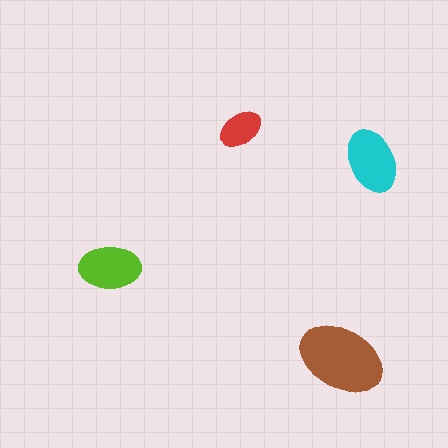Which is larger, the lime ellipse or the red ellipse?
The lime one.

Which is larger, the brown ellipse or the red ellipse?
The brown one.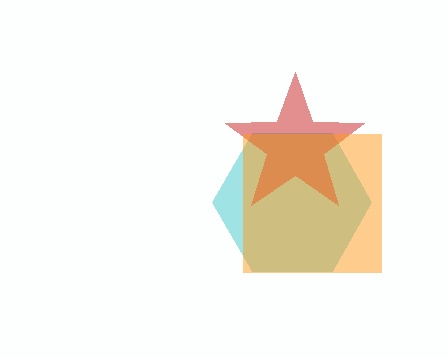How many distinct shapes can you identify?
There are 3 distinct shapes: a cyan hexagon, a red star, an orange square.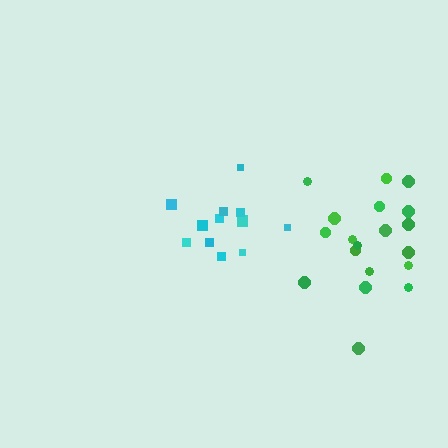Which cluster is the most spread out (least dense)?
Green.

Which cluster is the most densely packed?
Cyan.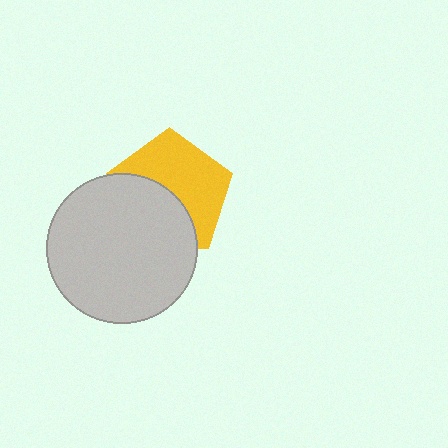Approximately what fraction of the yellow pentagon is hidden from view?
Roughly 45% of the yellow pentagon is hidden behind the light gray circle.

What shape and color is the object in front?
The object in front is a light gray circle.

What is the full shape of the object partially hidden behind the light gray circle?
The partially hidden object is a yellow pentagon.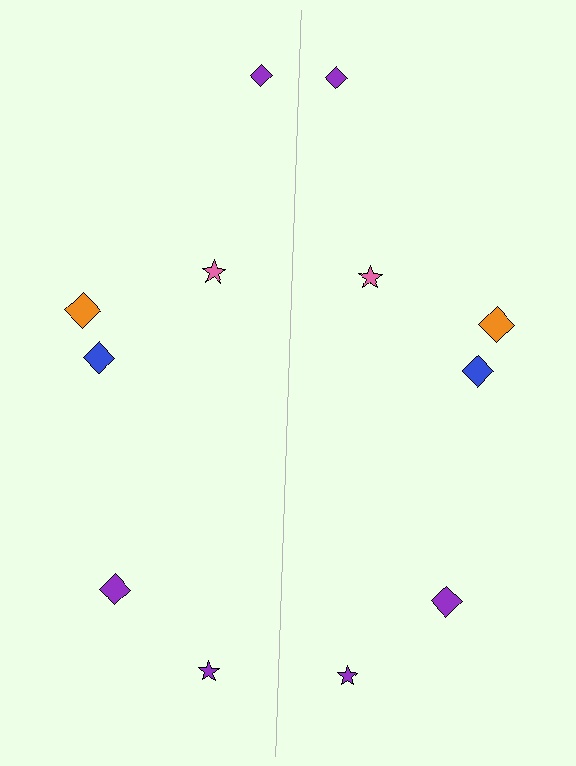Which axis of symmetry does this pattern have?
The pattern has a vertical axis of symmetry running through the center of the image.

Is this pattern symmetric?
Yes, this pattern has bilateral (reflection) symmetry.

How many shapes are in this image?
There are 12 shapes in this image.